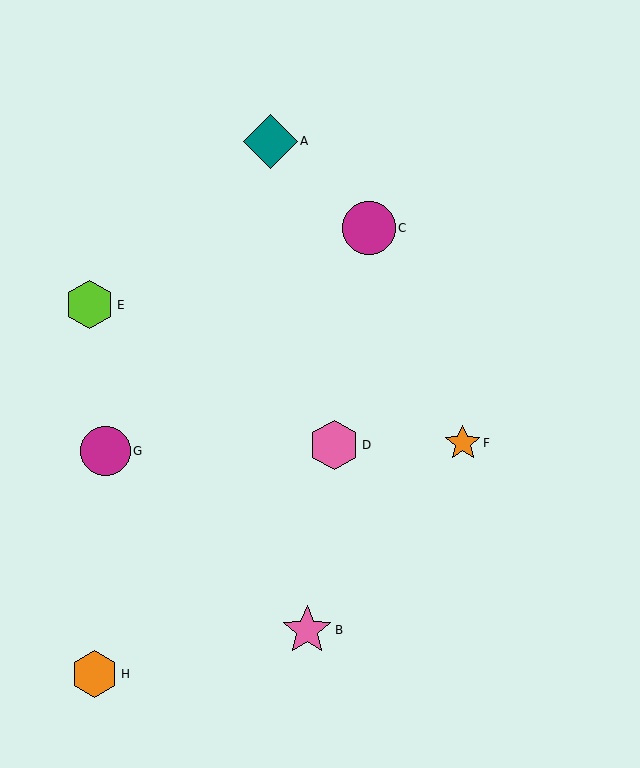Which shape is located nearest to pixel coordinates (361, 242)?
The magenta circle (labeled C) at (369, 228) is nearest to that location.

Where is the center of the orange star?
The center of the orange star is at (463, 443).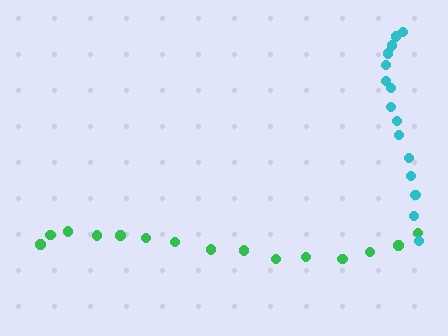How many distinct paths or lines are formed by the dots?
There are 2 distinct paths.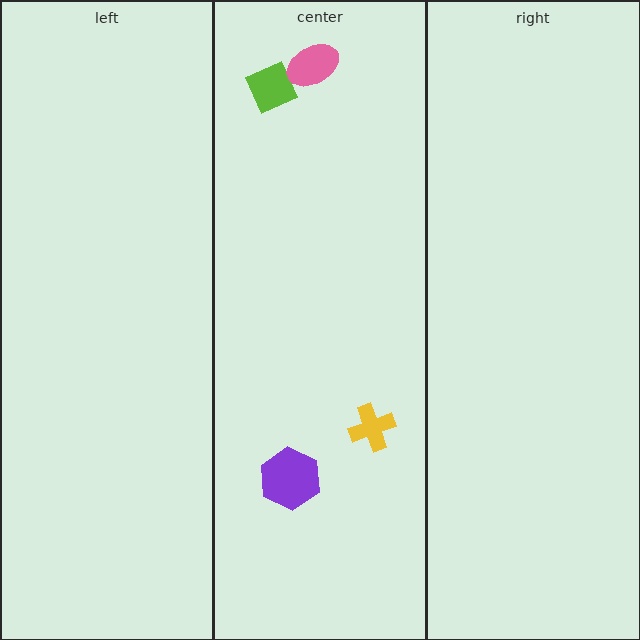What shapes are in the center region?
The lime diamond, the yellow cross, the purple hexagon, the pink ellipse.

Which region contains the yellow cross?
The center region.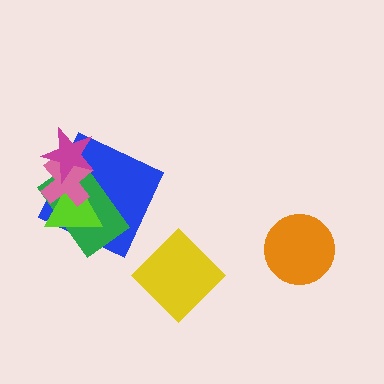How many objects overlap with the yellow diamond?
0 objects overlap with the yellow diamond.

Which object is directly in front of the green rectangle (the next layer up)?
The lime triangle is directly in front of the green rectangle.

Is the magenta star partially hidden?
No, no other shape covers it.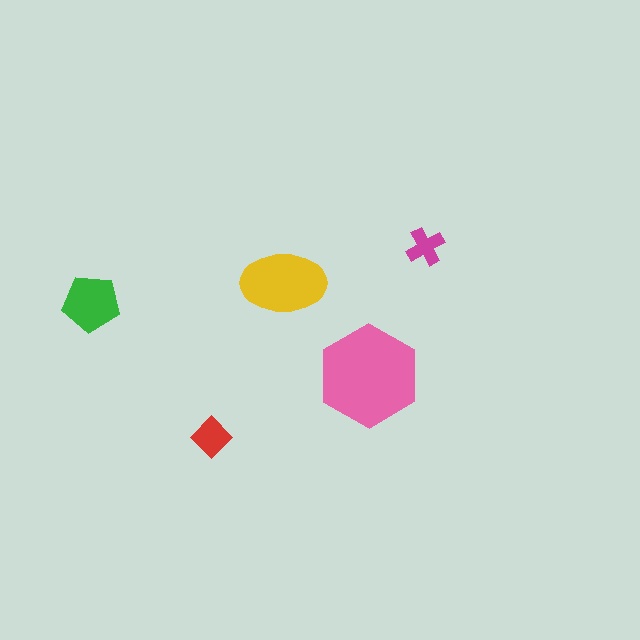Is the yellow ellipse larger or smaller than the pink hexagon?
Smaller.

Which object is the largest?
The pink hexagon.